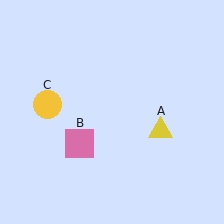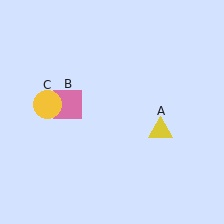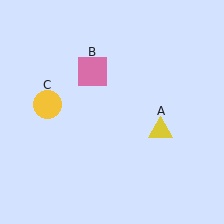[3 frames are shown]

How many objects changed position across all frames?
1 object changed position: pink square (object B).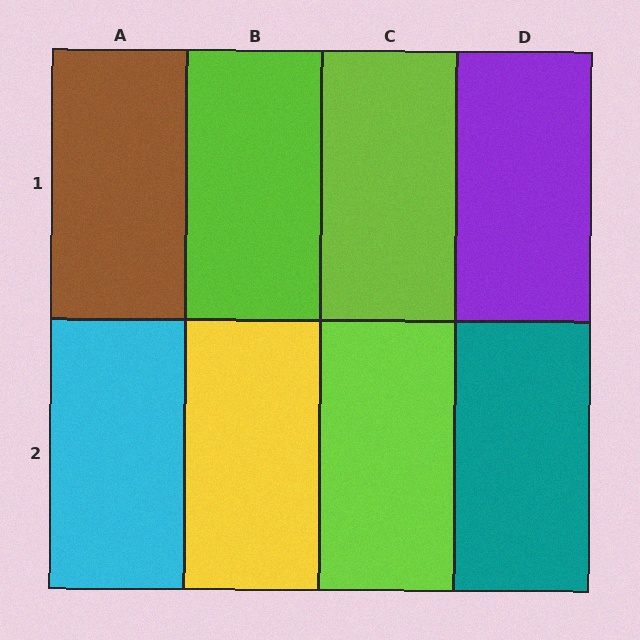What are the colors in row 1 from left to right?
Brown, lime, lime, purple.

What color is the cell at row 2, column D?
Teal.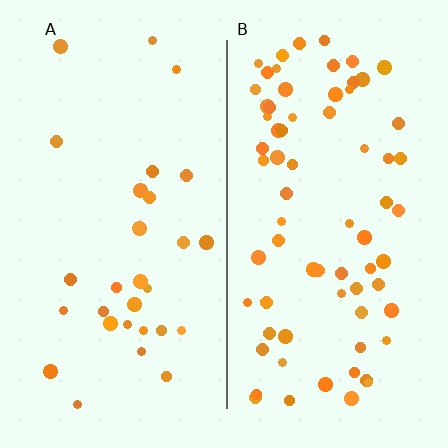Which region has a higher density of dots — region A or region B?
B (the right).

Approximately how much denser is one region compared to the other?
Approximately 2.4× — region B over region A.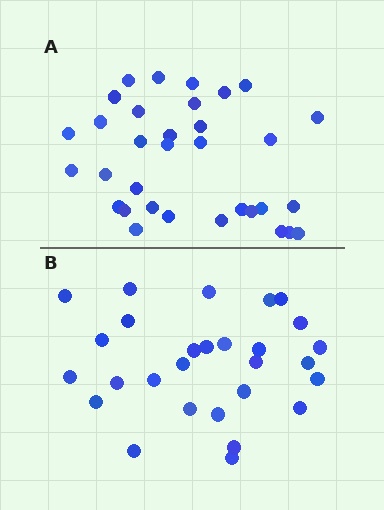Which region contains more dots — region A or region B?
Region A (the top region) has more dots.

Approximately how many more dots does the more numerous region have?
Region A has about 5 more dots than region B.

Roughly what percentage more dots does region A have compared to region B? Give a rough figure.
About 20% more.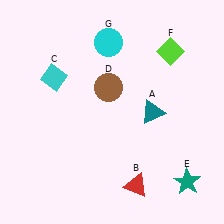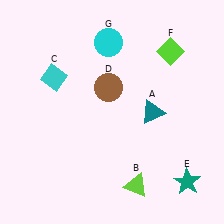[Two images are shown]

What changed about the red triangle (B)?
In Image 1, B is red. In Image 2, it changed to lime.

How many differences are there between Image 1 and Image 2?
There is 1 difference between the two images.